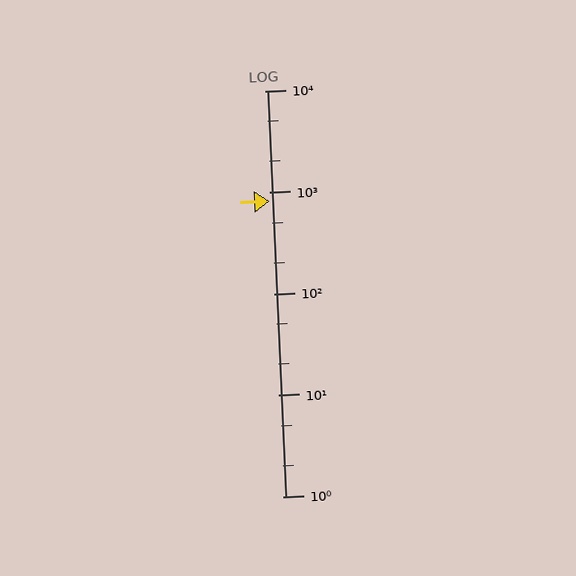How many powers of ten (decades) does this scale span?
The scale spans 4 decades, from 1 to 10000.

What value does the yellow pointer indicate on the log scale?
The pointer indicates approximately 810.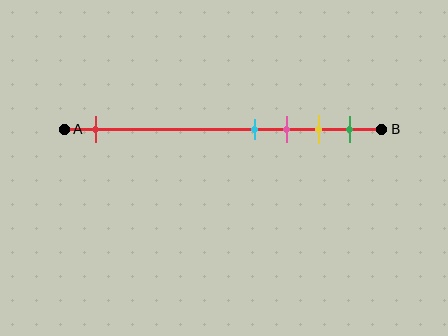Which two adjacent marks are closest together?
The cyan and pink marks are the closest adjacent pair.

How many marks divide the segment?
There are 5 marks dividing the segment.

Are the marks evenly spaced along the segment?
No, the marks are not evenly spaced.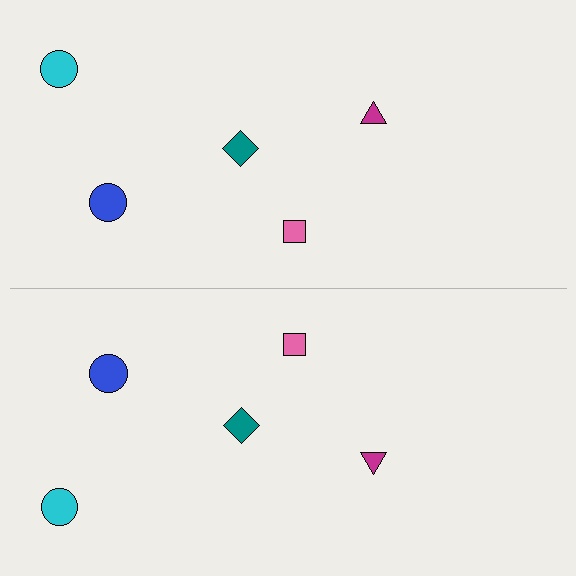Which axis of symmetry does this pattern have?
The pattern has a horizontal axis of symmetry running through the center of the image.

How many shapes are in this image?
There are 10 shapes in this image.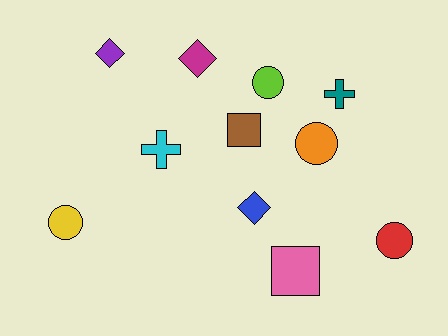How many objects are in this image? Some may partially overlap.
There are 11 objects.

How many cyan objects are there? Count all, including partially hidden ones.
There is 1 cyan object.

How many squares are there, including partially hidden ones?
There are 2 squares.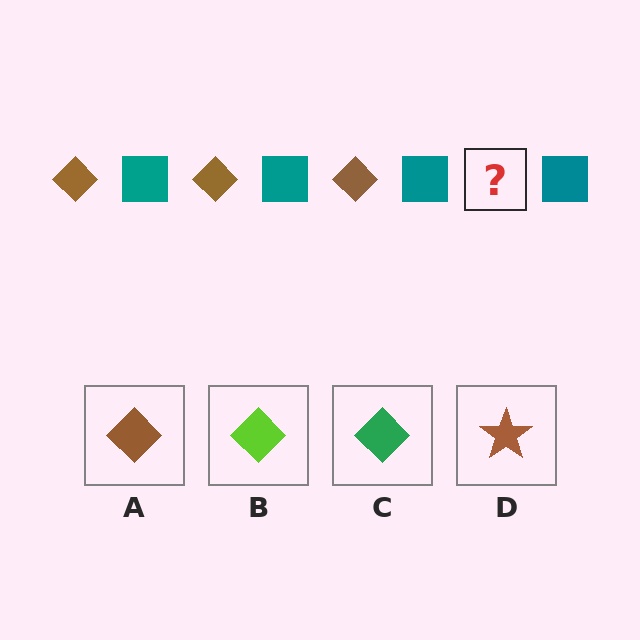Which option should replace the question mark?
Option A.